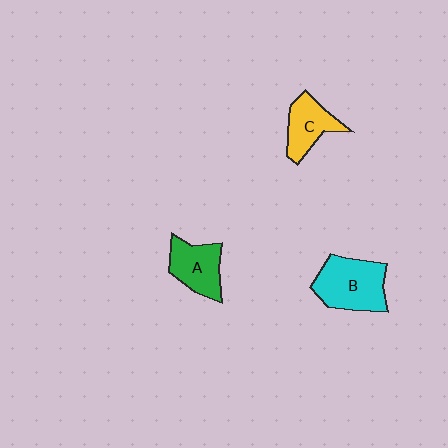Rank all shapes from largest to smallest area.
From largest to smallest: B (cyan), A (green), C (yellow).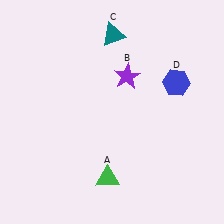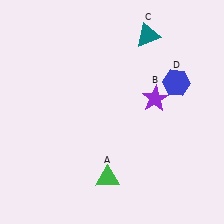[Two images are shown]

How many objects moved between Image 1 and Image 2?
2 objects moved between the two images.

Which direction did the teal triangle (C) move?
The teal triangle (C) moved right.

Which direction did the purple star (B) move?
The purple star (B) moved right.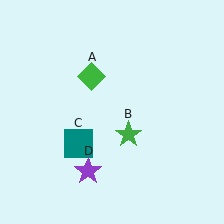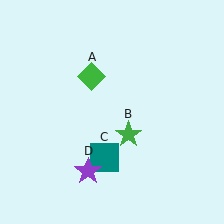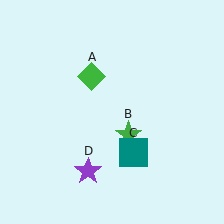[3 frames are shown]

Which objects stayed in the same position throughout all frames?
Green diamond (object A) and green star (object B) and purple star (object D) remained stationary.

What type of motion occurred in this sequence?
The teal square (object C) rotated counterclockwise around the center of the scene.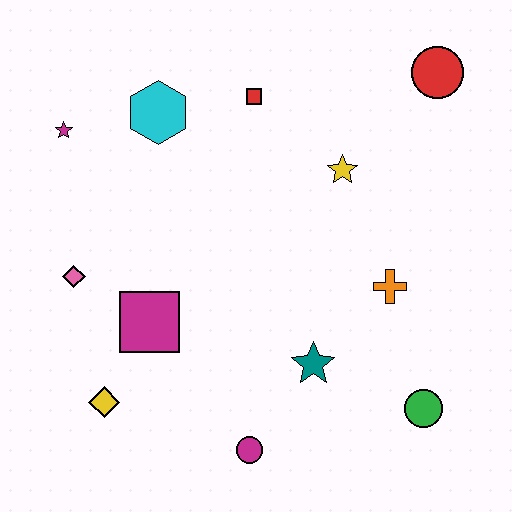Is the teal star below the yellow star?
Yes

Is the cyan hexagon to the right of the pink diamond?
Yes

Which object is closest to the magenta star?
The cyan hexagon is closest to the magenta star.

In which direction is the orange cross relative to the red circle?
The orange cross is below the red circle.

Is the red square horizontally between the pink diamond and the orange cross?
Yes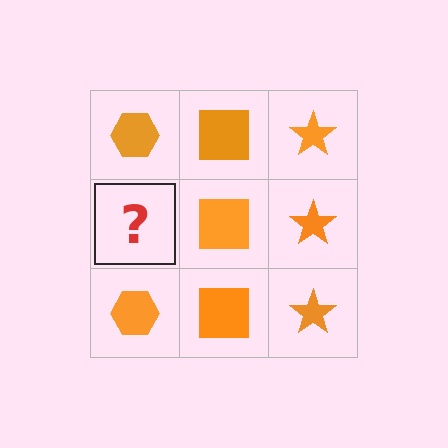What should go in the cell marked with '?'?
The missing cell should contain an orange hexagon.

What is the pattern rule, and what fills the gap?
The rule is that each column has a consistent shape. The gap should be filled with an orange hexagon.